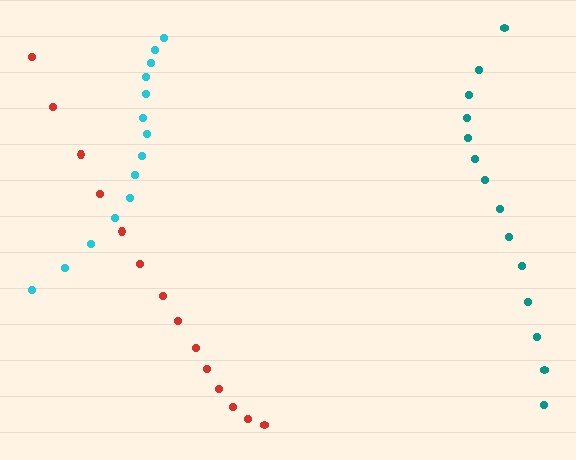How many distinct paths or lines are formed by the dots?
There are 3 distinct paths.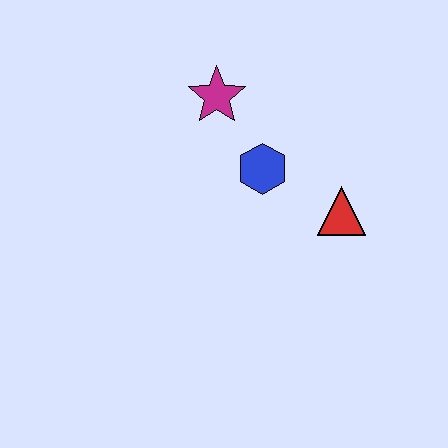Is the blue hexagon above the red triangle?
Yes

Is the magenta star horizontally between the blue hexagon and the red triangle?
No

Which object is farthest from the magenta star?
The red triangle is farthest from the magenta star.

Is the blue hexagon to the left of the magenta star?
No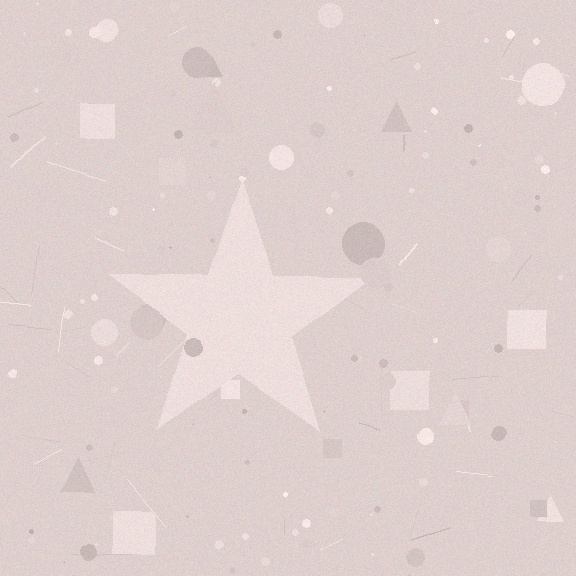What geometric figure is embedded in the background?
A star is embedded in the background.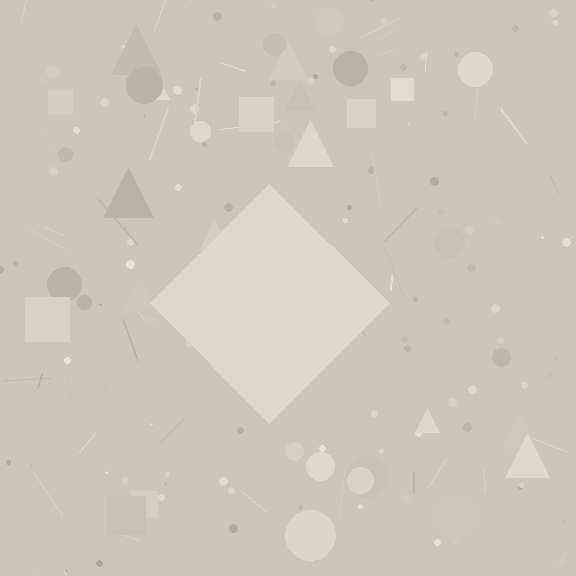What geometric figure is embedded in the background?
A diamond is embedded in the background.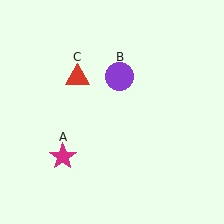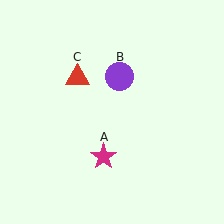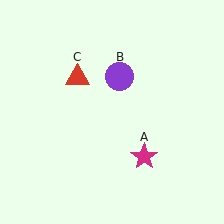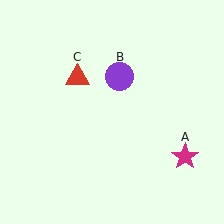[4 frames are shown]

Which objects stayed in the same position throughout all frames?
Purple circle (object B) and red triangle (object C) remained stationary.